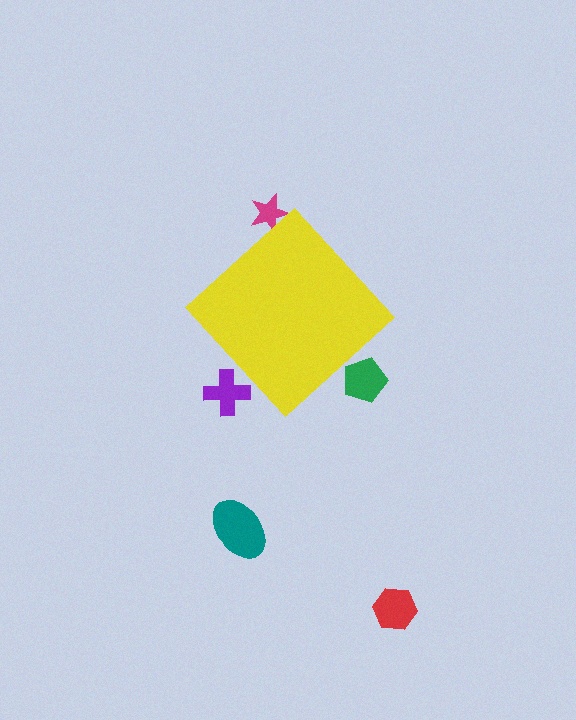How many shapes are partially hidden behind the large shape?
3 shapes are partially hidden.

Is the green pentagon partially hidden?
Yes, the green pentagon is partially hidden behind the yellow diamond.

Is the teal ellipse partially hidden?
No, the teal ellipse is fully visible.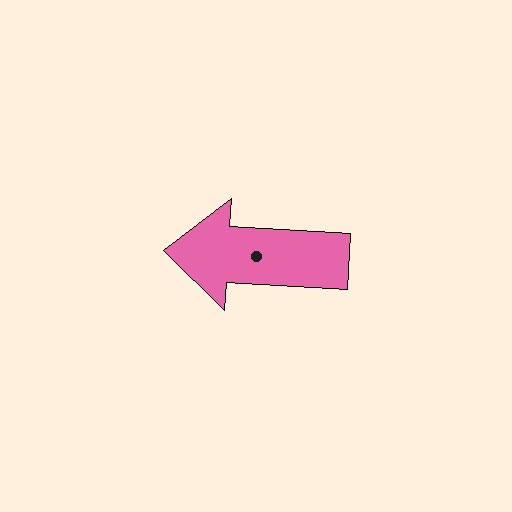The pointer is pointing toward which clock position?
Roughly 9 o'clock.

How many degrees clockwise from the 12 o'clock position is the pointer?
Approximately 273 degrees.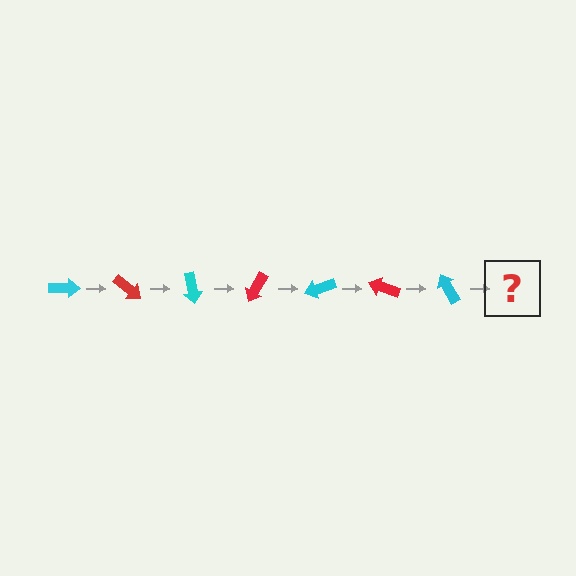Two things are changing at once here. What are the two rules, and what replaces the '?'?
The two rules are that it rotates 40 degrees each step and the color cycles through cyan and red. The '?' should be a red arrow, rotated 280 degrees from the start.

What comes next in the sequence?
The next element should be a red arrow, rotated 280 degrees from the start.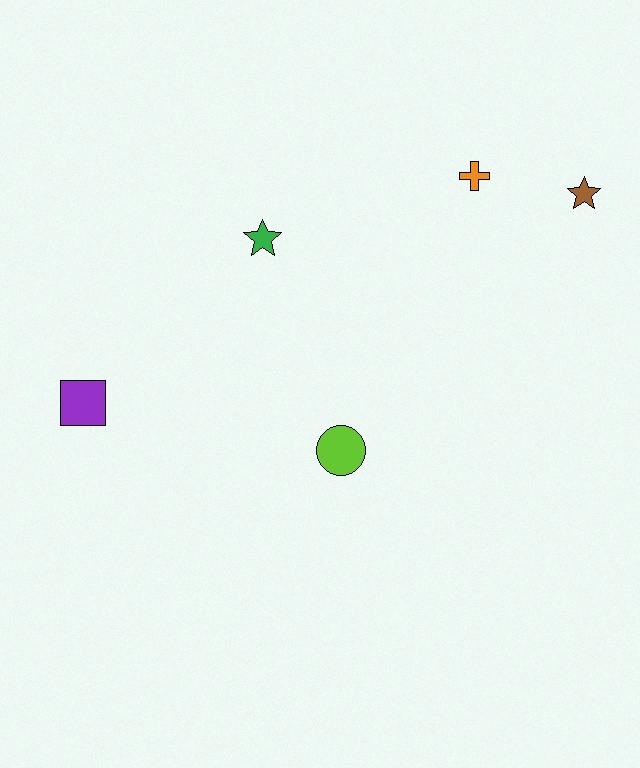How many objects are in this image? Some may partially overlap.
There are 5 objects.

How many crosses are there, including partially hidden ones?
There is 1 cross.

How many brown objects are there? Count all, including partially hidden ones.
There is 1 brown object.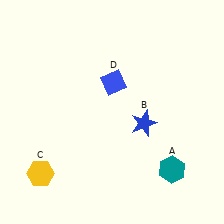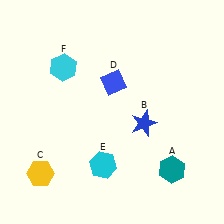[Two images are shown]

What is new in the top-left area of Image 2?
A cyan hexagon (F) was added in the top-left area of Image 2.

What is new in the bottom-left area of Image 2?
A cyan hexagon (E) was added in the bottom-left area of Image 2.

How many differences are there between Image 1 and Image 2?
There are 2 differences between the two images.